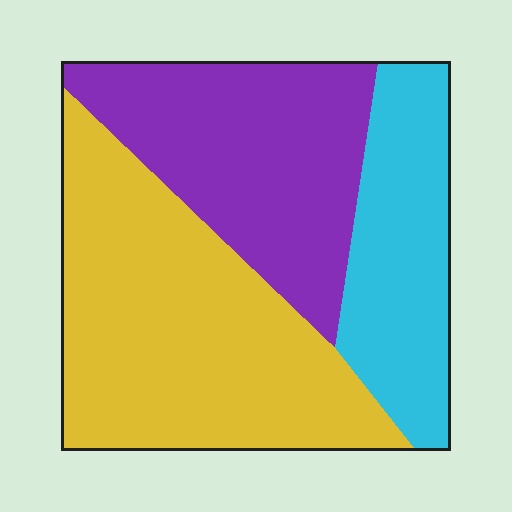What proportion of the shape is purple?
Purple takes up about one third (1/3) of the shape.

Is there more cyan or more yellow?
Yellow.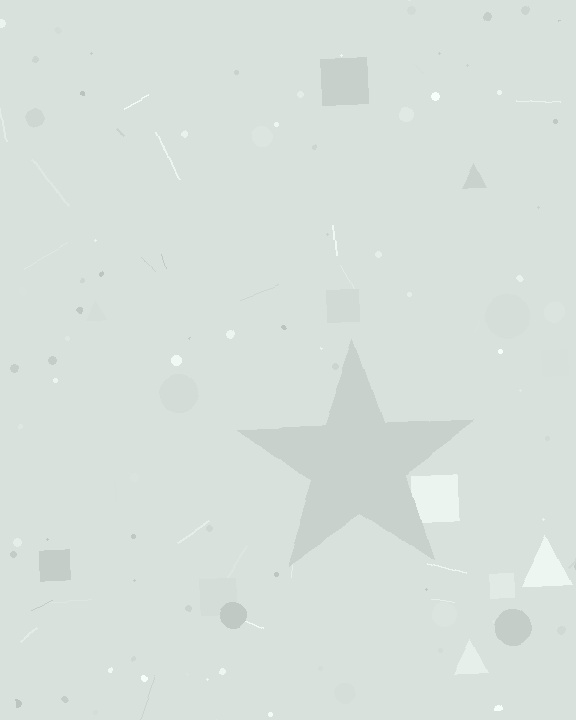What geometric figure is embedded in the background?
A star is embedded in the background.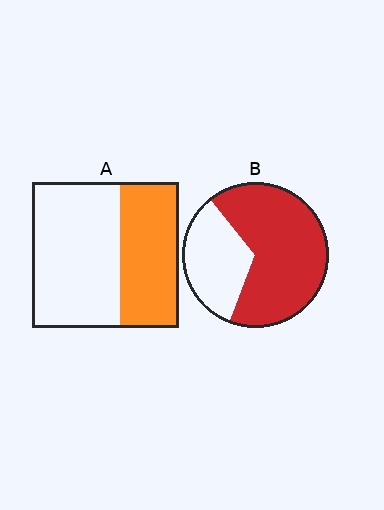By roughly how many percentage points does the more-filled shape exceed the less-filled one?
By roughly 25 percentage points (B over A).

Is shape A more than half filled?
No.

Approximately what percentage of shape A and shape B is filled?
A is approximately 40% and B is approximately 65%.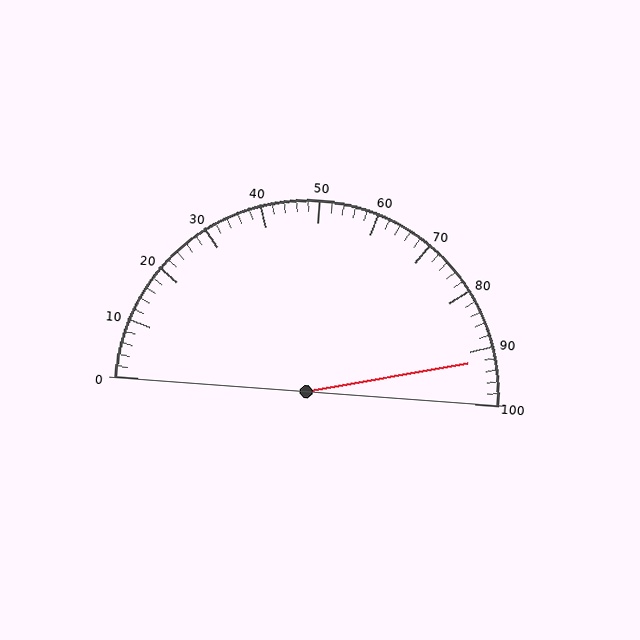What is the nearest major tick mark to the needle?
The nearest major tick mark is 90.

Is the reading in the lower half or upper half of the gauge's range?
The reading is in the upper half of the range (0 to 100).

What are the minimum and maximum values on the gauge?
The gauge ranges from 0 to 100.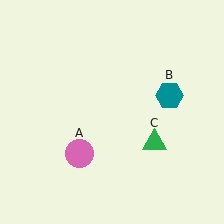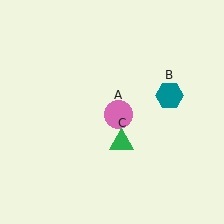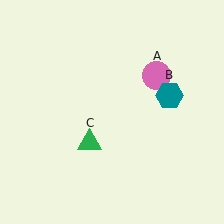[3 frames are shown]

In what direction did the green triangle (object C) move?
The green triangle (object C) moved left.